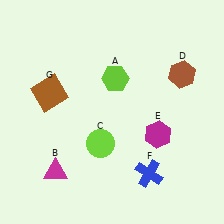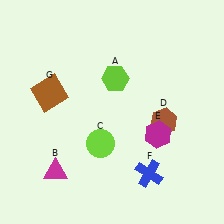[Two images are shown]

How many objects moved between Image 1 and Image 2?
1 object moved between the two images.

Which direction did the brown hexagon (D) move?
The brown hexagon (D) moved down.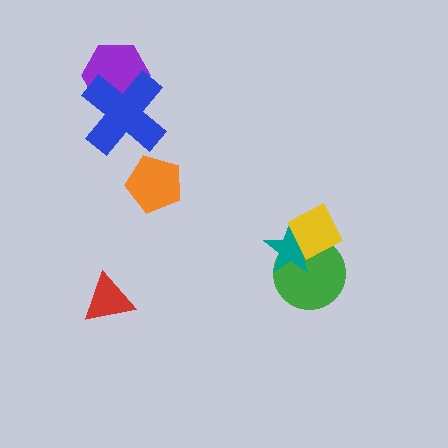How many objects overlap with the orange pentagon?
0 objects overlap with the orange pentagon.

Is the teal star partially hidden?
Yes, it is partially covered by another shape.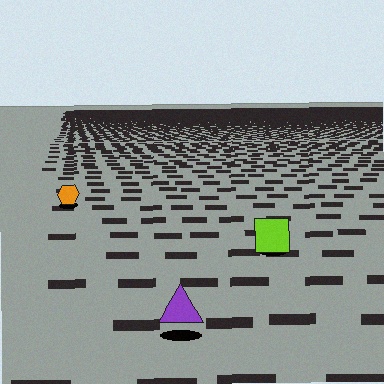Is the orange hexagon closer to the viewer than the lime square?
No. The lime square is closer — you can tell from the texture gradient: the ground texture is coarser near it.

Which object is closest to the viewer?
The purple triangle is closest. The texture marks near it are larger and more spread out.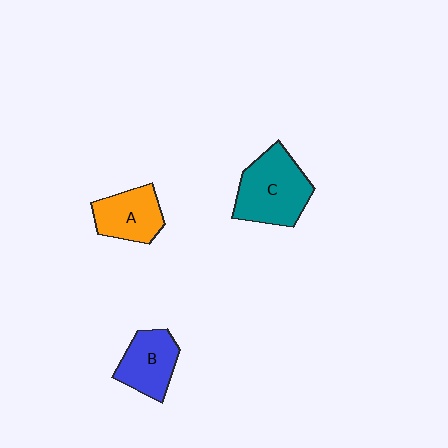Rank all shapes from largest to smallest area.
From largest to smallest: C (teal), B (blue), A (orange).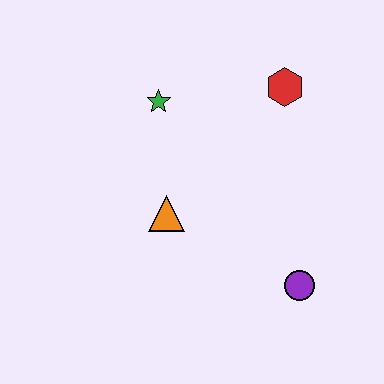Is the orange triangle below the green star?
Yes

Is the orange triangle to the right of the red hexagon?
No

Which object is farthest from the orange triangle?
The red hexagon is farthest from the orange triangle.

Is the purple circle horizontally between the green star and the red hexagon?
No